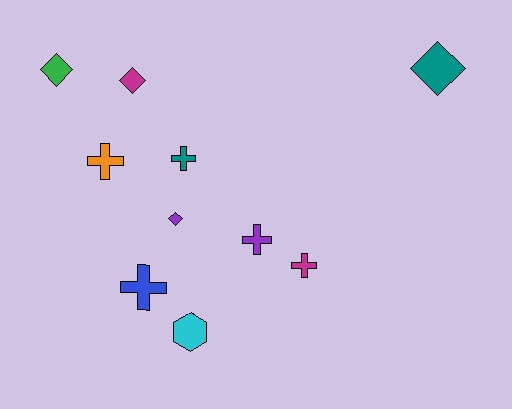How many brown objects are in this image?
There are no brown objects.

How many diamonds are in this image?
There are 4 diamonds.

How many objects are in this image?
There are 10 objects.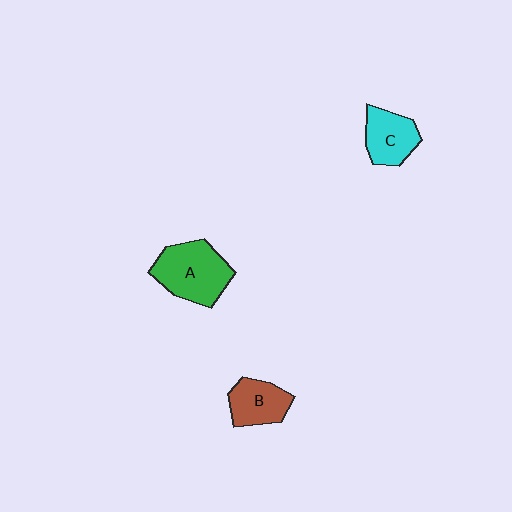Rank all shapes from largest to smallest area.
From largest to smallest: A (green), C (cyan), B (brown).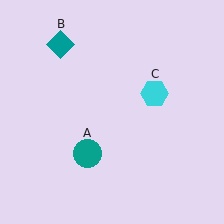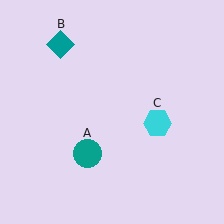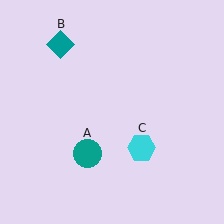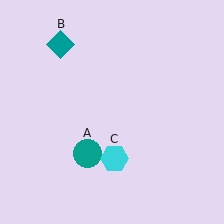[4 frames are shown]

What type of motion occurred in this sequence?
The cyan hexagon (object C) rotated clockwise around the center of the scene.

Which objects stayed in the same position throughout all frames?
Teal circle (object A) and teal diamond (object B) remained stationary.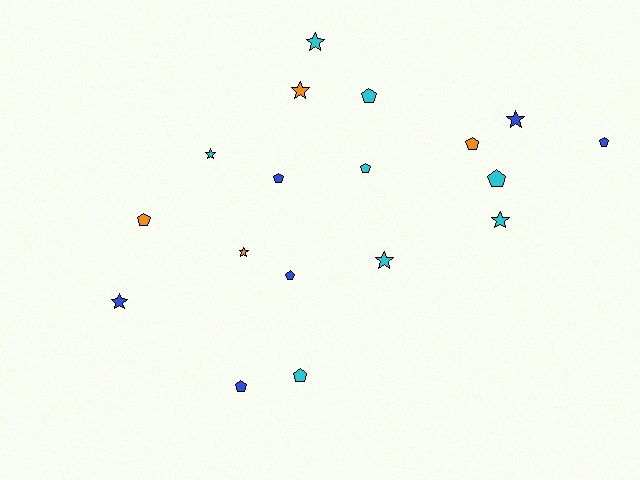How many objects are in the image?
There are 18 objects.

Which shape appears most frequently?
Pentagon, with 10 objects.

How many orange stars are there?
There are 2 orange stars.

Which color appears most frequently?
Cyan, with 8 objects.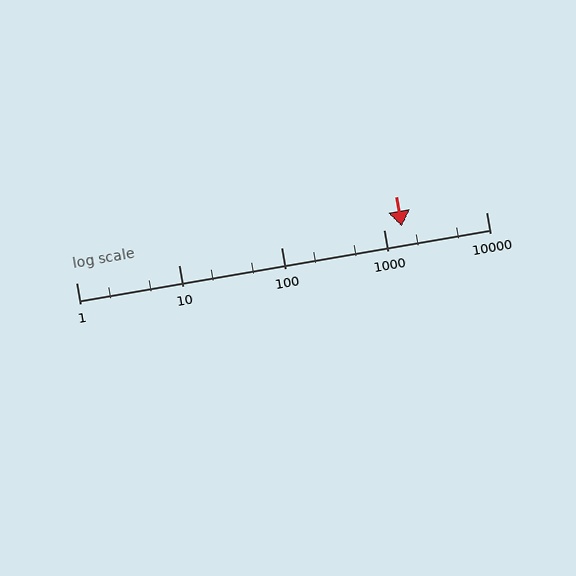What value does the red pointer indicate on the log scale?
The pointer indicates approximately 1500.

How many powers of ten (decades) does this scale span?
The scale spans 4 decades, from 1 to 10000.